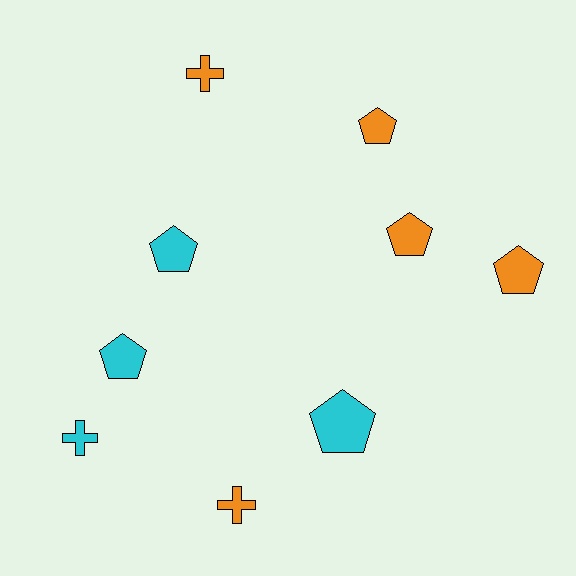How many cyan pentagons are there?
There are 3 cyan pentagons.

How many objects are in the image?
There are 9 objects.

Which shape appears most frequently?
Pentagon, with 6 objects.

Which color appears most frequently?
Orange, with 5 objects.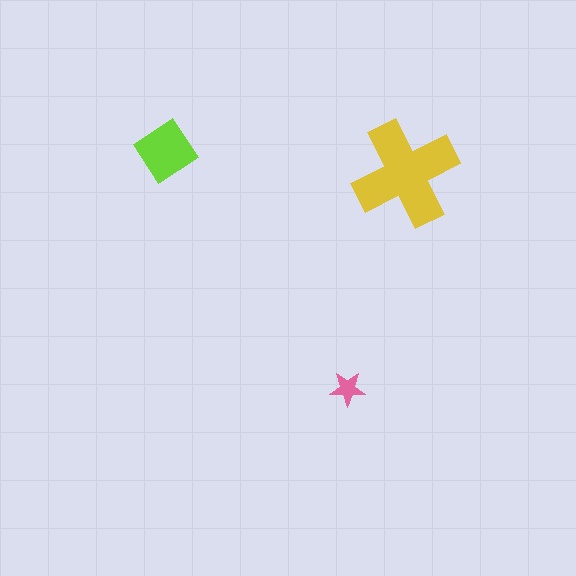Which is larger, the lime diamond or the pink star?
The lime diamond.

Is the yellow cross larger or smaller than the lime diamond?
Larger.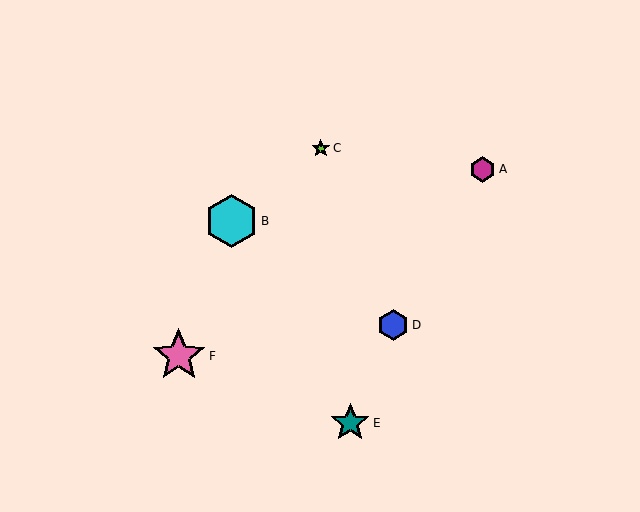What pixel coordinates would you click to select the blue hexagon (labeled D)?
Click at (393, 325) to select the blue hexagon D.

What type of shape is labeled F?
Shape F is a pink star.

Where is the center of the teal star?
The center of the teal star is at (350, 423).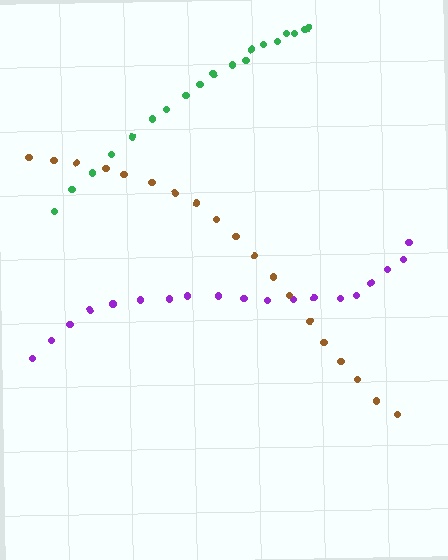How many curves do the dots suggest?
There are 3 distinct paths.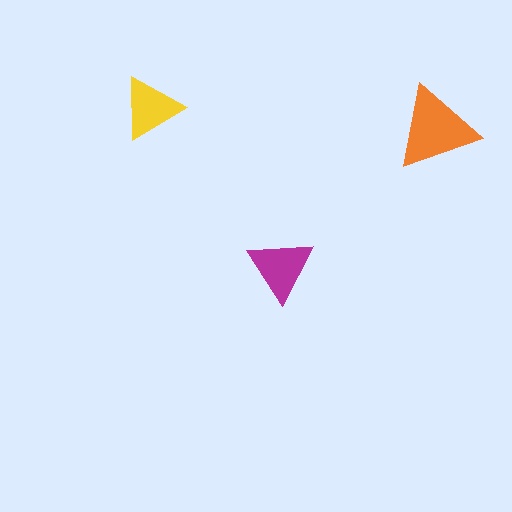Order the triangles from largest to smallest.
the orange one, the magenta one, the yellow one.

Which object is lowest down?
The magenta triangle is bottommost.